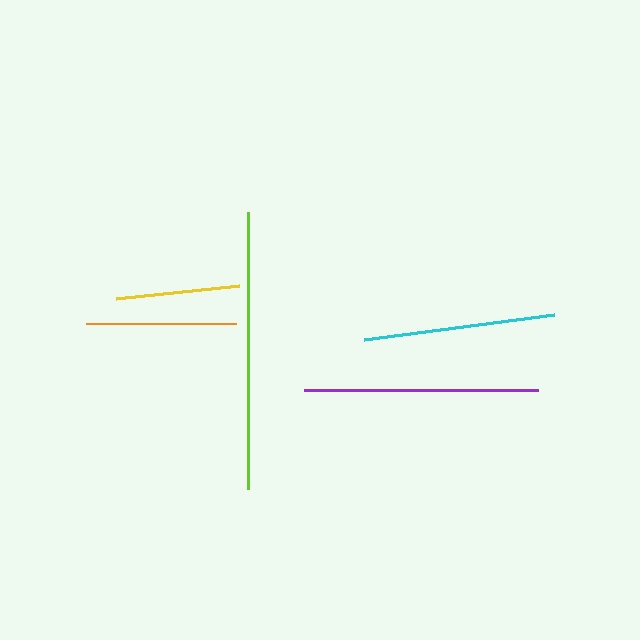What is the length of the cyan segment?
The cyan segment is approximately 192 pixels long.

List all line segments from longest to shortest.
From longest to shortest: lime, purple, cyan, orange, yellow.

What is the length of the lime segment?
The lime segment is approximately 277 pixels long.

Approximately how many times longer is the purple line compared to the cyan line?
The purple line is approximately 1.2 times the length of the cyan line.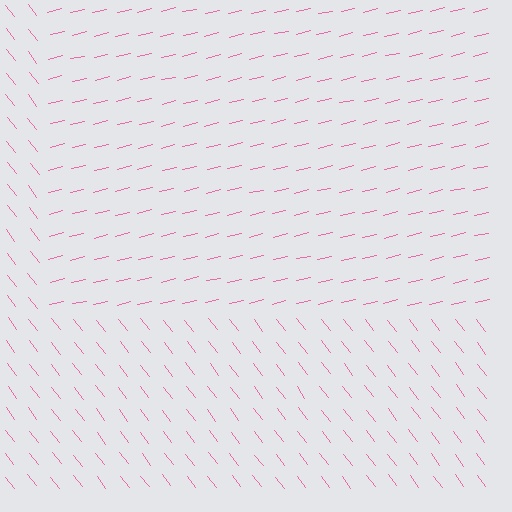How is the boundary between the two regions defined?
The boundary is defined purely by a change in line orientation (approximately 67 degrees difference). All lines are the same color and thickness.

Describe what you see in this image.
The image is filled with small pink line segments. A rectangle region in the image has lines oriented differently from the surrounding lines, creating a visible texture boundary.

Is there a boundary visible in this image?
Yes, there is a texture boundary formed by a change in line orientation.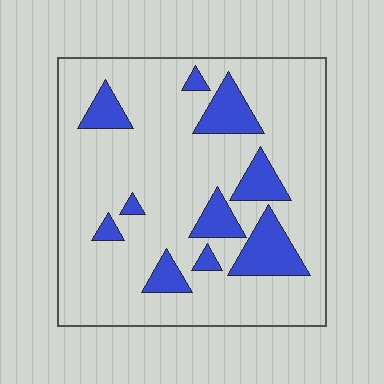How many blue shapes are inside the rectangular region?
10.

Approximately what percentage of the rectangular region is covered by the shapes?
Approximately 20%.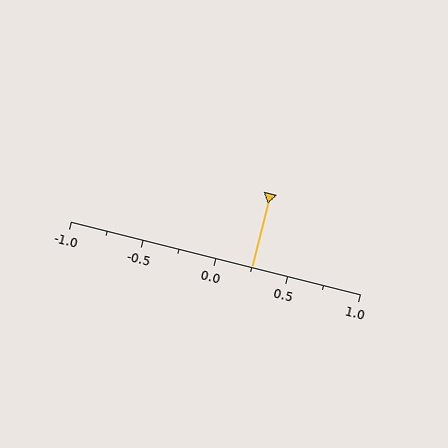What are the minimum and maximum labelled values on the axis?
The axis runs from -1.0 to 1.0.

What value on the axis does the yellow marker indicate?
The marker indicates approximately 0.25.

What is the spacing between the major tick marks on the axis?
The major ticks are spaced 0.5 apart.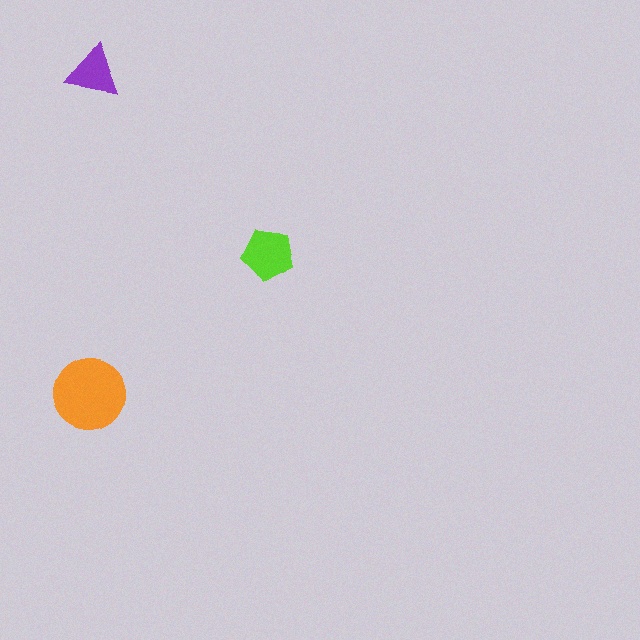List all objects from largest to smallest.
The orange circle, the lime pentagon, the purple triangle.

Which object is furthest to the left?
The purple triangle is leftmost.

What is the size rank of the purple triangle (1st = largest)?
3rd.